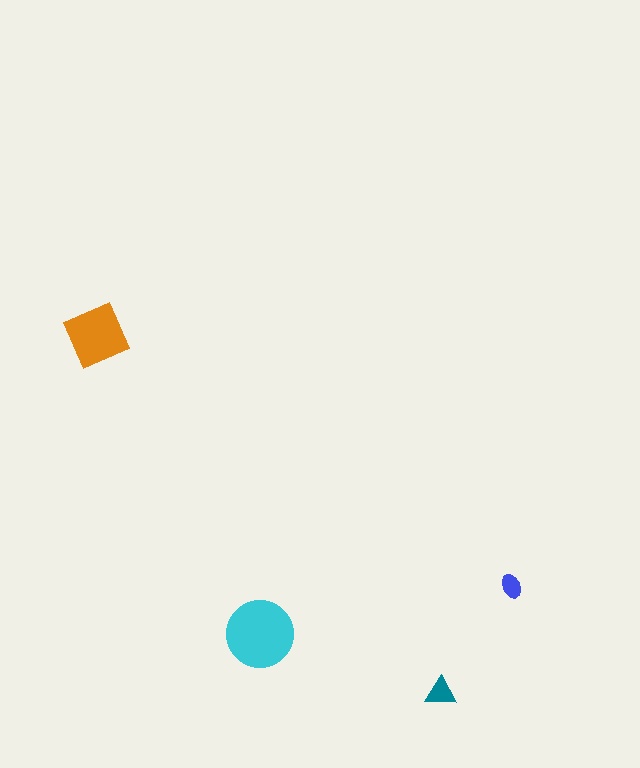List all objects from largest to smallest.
The cyan circle, the orange diamond, the teal triangle, the blue ellipse.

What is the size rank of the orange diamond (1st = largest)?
2nd.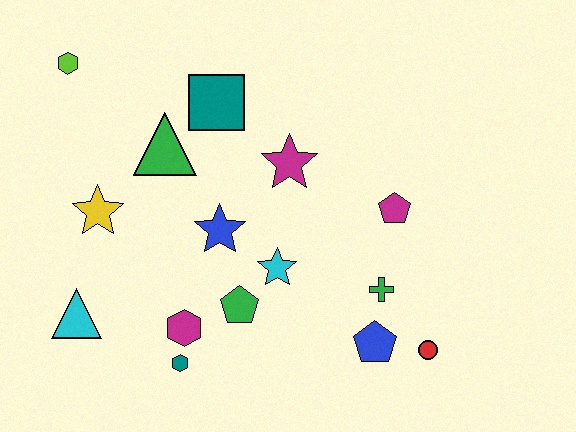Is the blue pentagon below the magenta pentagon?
Yes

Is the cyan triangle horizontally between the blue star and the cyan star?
No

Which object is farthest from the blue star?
The red circle is farthest from the blue star.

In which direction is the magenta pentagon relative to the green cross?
The magenta pentagon is above the green cross.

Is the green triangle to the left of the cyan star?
Yes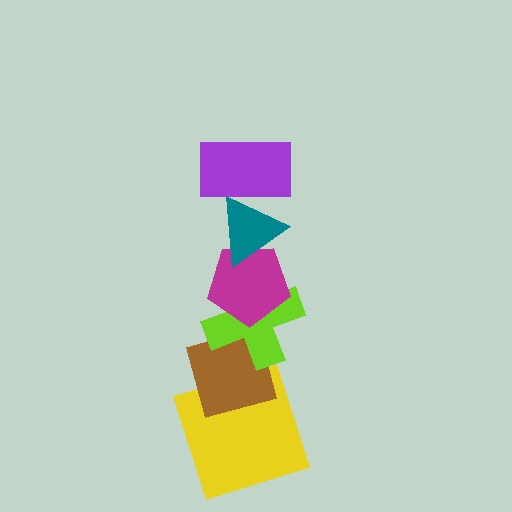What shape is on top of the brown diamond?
The lime cross is on top of the brown diamond.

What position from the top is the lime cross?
The lime cross is 4th from the top.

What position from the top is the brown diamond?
The brown diamond is 5th from the top.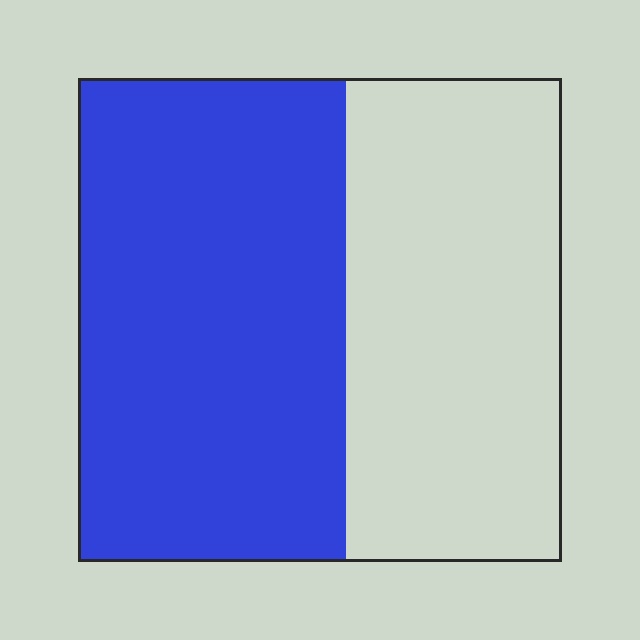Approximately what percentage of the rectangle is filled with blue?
Approximately 55%.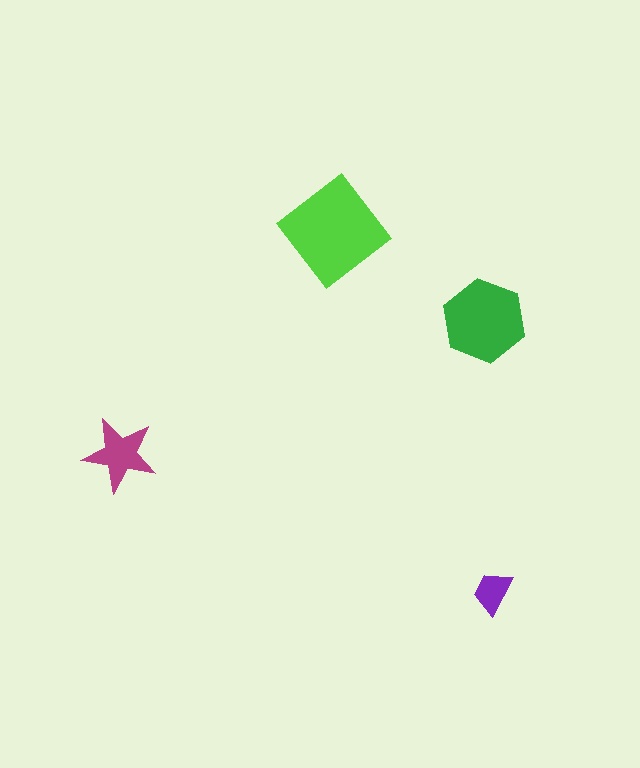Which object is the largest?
The lime diamond.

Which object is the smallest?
The purple trapezoid.